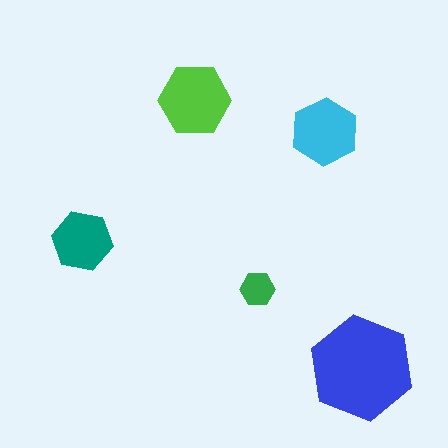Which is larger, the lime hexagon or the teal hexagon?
The lime one.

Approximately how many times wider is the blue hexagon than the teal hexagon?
About 1.5 times wider.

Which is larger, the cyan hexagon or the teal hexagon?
The cyan one.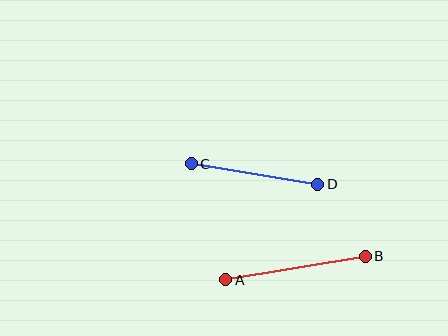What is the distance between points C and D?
The distance is approximately 128 pixels.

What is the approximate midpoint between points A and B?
The midpoint is at approximately (296, 268) pixels.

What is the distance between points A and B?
The distance is approximately 142 pixels.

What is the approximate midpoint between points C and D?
The midpoint is at approximately (255, 174) pixels.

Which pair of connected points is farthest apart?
Points A and B are farthest apart.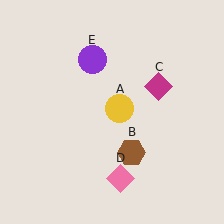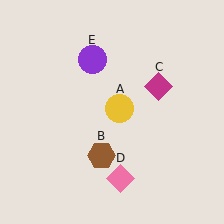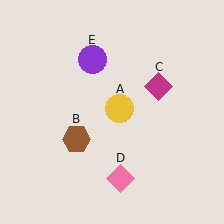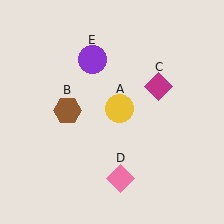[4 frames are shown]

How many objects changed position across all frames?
1 object changed position: brown hexagon (object B).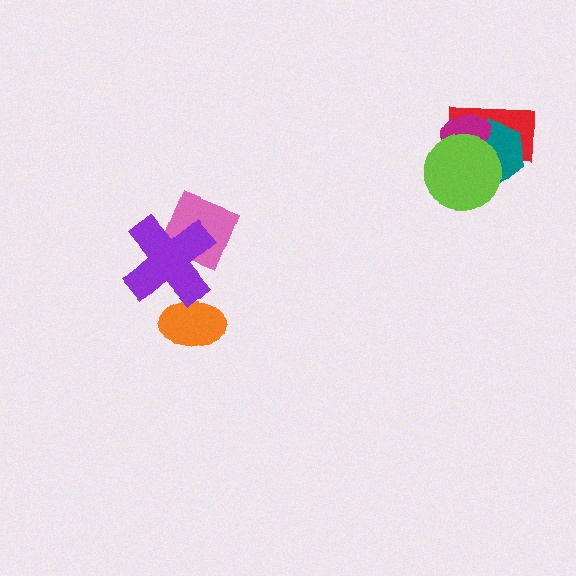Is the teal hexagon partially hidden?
Yes, it is partially covered by another shape.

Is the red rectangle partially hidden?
Yes, it is partially covered by another shape.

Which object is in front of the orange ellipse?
The purple cross is in front of the orange ellipse.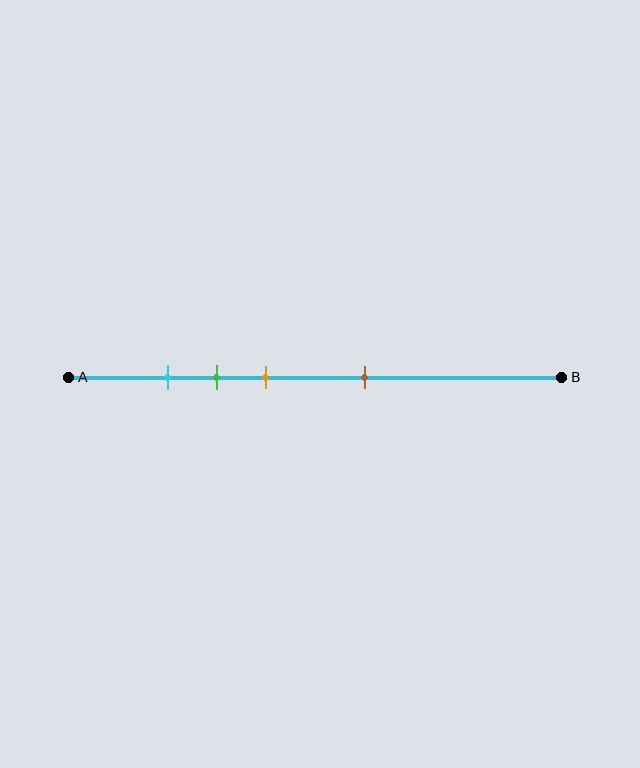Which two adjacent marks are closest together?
The cyan and green marks are the closest adjacent pair.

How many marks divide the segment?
There are 4 marks dividing the segment.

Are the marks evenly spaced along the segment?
No, the marks are not evenly spaced.